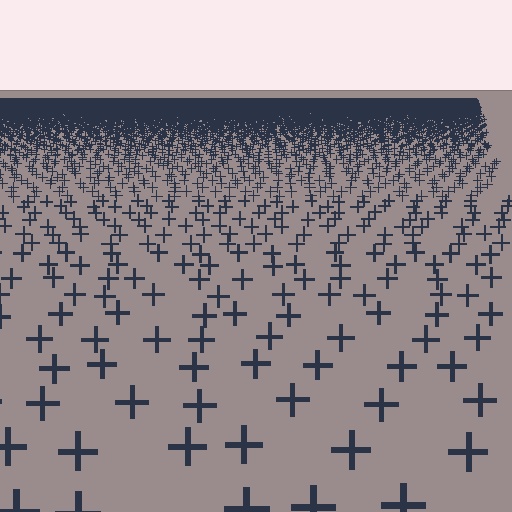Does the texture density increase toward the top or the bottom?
Density increases toward the top.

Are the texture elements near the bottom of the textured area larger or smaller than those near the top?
Larger. Near the bottom, elements are closer to the viewer and appear at a bigger on-screen size.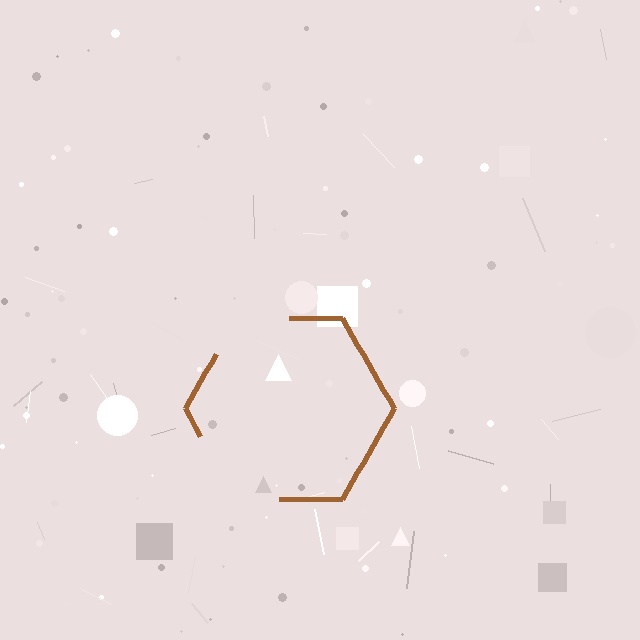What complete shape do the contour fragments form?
The contour fragments form a hexagon.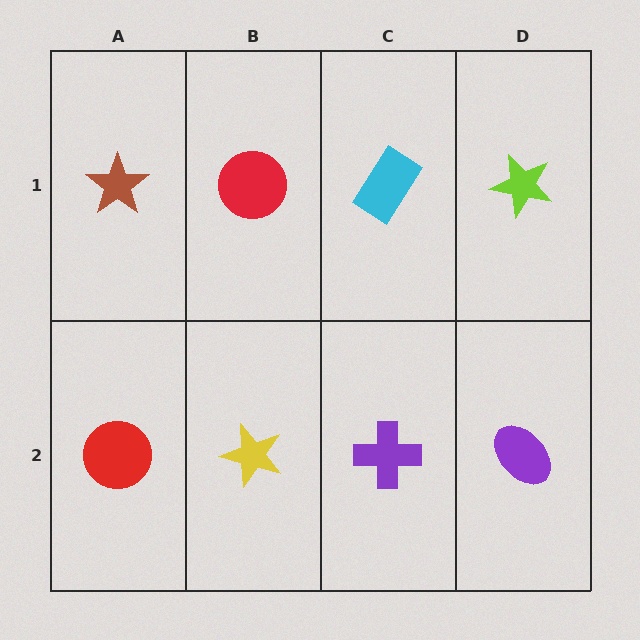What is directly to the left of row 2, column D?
A purple cross.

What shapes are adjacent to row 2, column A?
A brown star (row 1, column A), a yellow star (row 2, column B).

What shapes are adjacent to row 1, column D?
A purple ellipse (row 2, column D), a cyan rectangle (row 1, column C).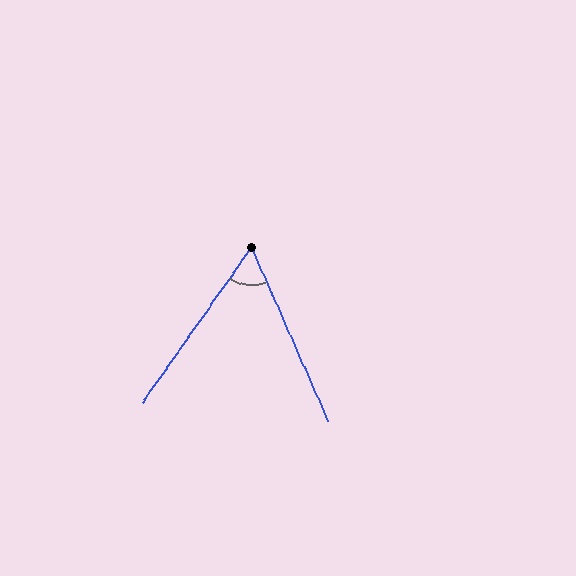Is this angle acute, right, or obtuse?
It is acute.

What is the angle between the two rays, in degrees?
Approximately 59 degrees.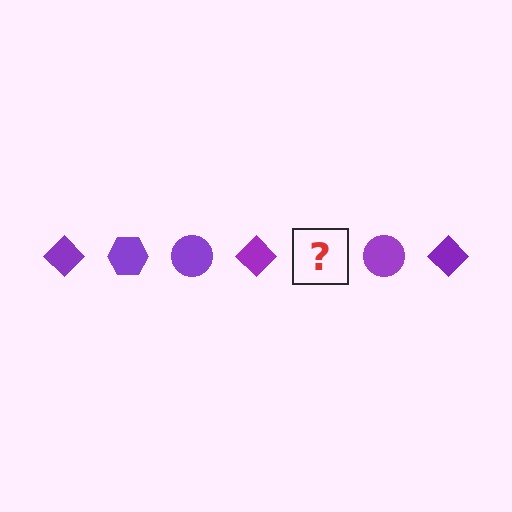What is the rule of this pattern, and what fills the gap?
The rule is that the pattern cycles through diamond, hexagon, circle shapes in purple. The gap should be filled with a purple hexagon.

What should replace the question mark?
The question mark should be replaced with a purple hexagon.